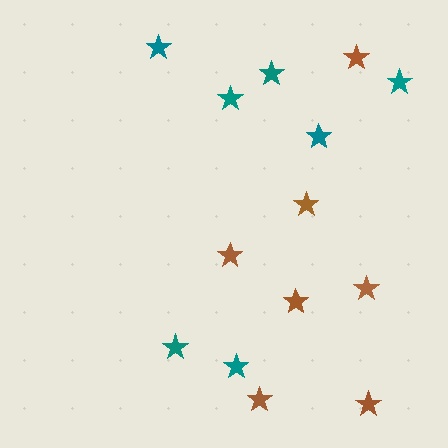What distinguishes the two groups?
There are 2 groups: one group of teal stars (7) and one group of brown stars (7).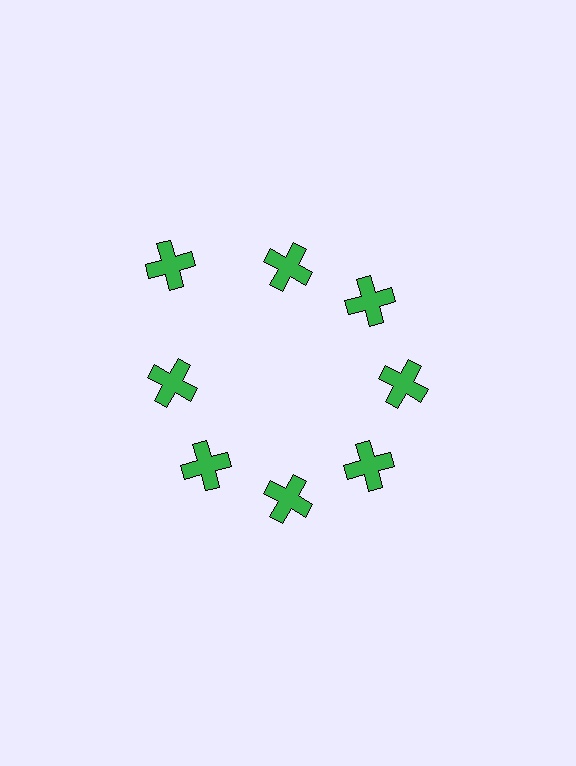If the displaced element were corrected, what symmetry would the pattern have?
It would have 8-fold rotational symmetry — the pattern would map onto itself every 45 degrees.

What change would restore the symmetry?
The symmetry would be restored by moving it inward, back onto the ring so that all 8 crosses sit at equal angles and equal distance from the center.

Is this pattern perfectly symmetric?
No. The 8 green crosses are arranged in a ring, but one element near the 10 o'clock position is pushed outward from the center, breaking the 8-fold rotational symmetry.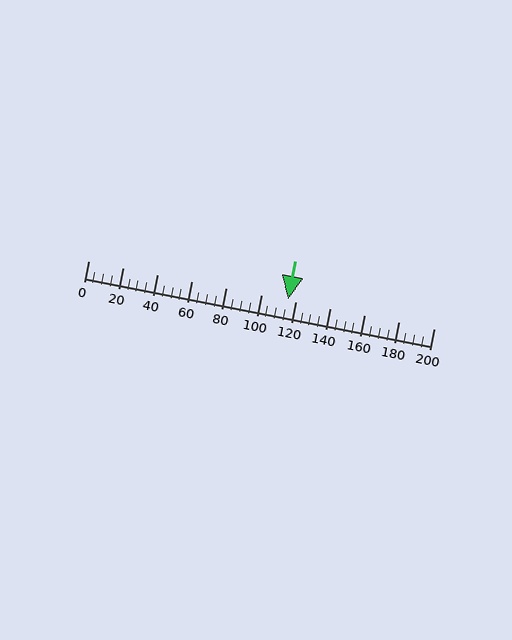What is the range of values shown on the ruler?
The ruler shows values from 0 to 200.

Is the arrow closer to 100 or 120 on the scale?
The arrow is closer to 120.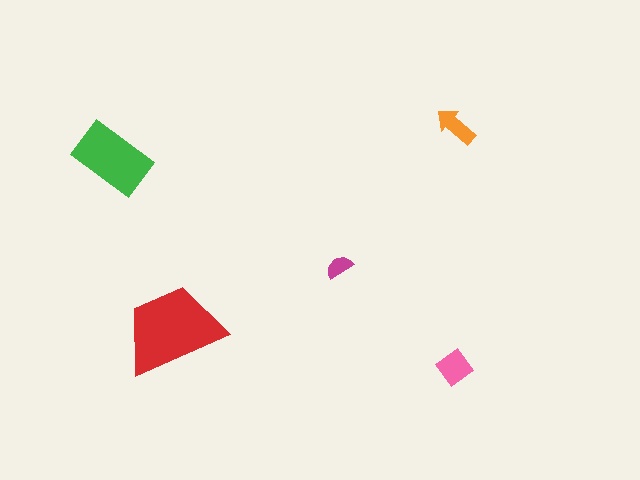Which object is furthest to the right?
The orange arrow is rightmost.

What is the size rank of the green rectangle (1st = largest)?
2nd.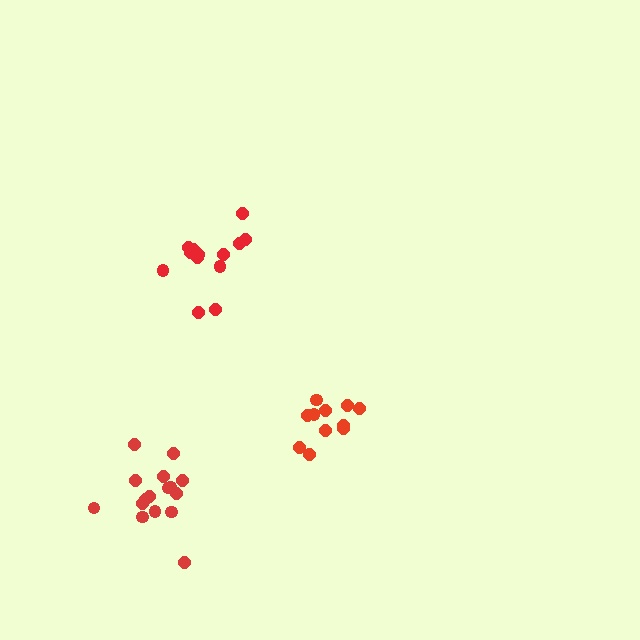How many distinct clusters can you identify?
There are 3 distinct clusters.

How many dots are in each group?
Group 1: 11 dots, Group 2: 13 dots, Group 3: 16 dots (40 total).